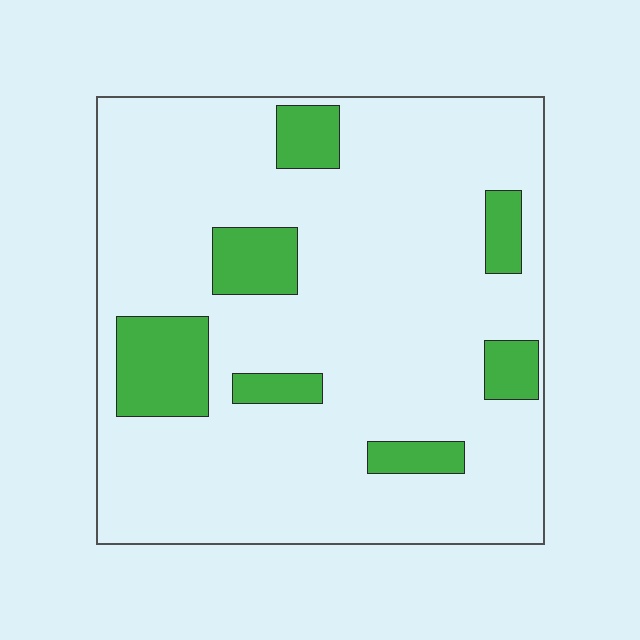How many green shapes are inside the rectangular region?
7.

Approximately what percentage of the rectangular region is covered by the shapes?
Approximately 15%.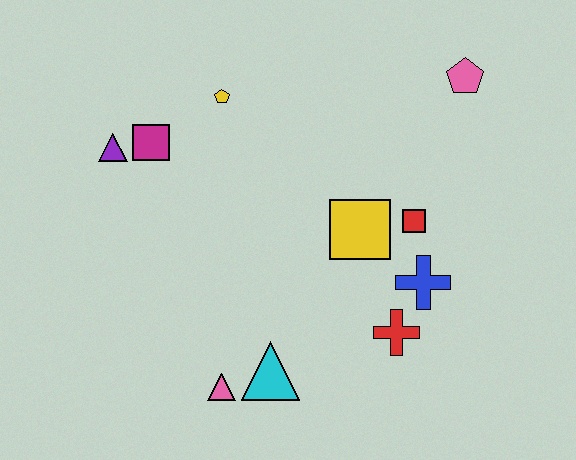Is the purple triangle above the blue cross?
Yes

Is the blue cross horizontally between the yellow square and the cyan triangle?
No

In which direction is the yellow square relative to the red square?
The yellow square is to the left of the red square.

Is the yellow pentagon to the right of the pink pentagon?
No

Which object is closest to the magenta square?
The purple triangle is closest to the magenta square.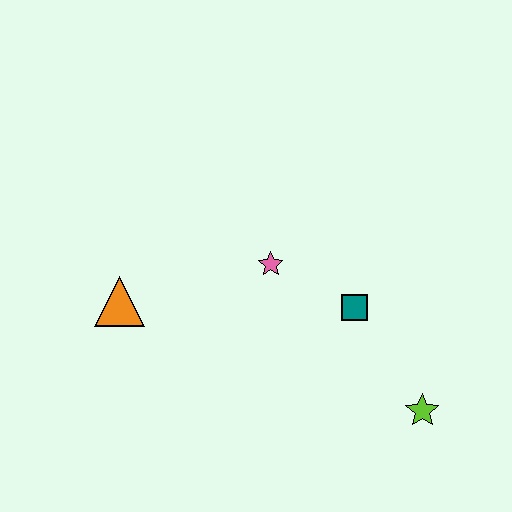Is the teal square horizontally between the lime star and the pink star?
Yes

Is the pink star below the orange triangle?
No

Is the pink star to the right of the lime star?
No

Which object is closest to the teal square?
The pink star is closest to the teal square.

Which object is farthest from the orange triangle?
The lime star is farthest from the orange triangle.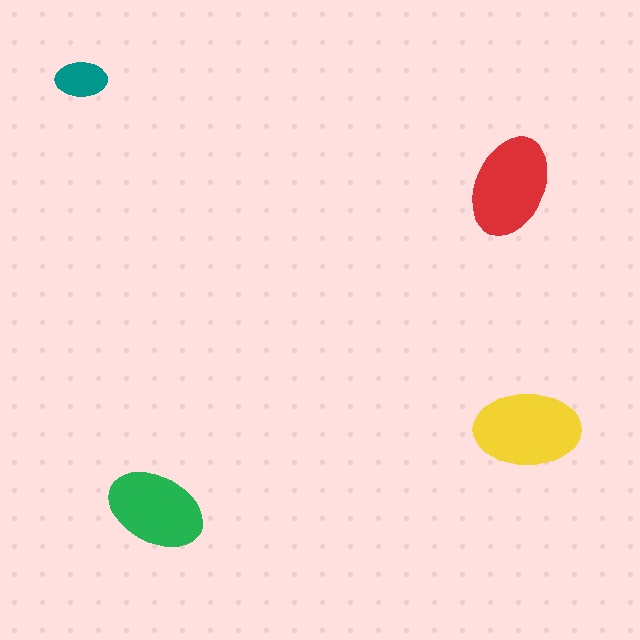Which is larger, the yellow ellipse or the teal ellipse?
The yellow one.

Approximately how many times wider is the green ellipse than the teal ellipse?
About 2 times wider.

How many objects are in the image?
There are 4 objects in the image.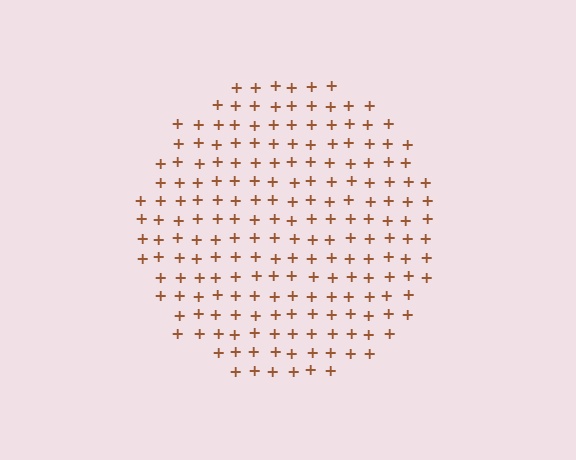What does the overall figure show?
The overall figure shows a circle.